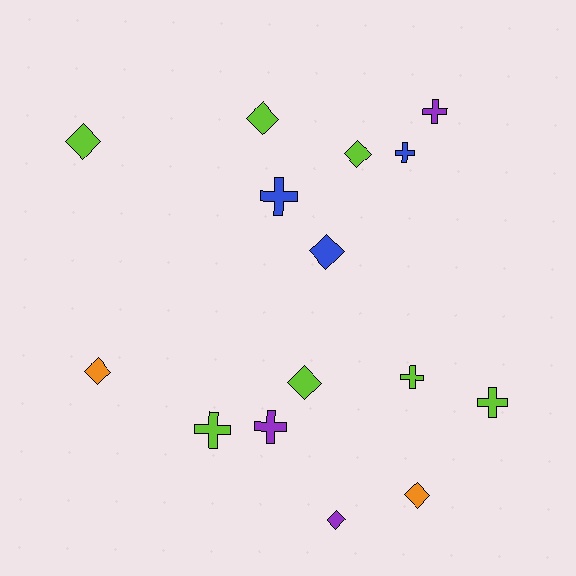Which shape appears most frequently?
Diamond, with 8 objects.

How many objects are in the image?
There are 15 objects.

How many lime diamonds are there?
There are 4 lime diamonds.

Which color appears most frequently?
Lime, with 7 objects.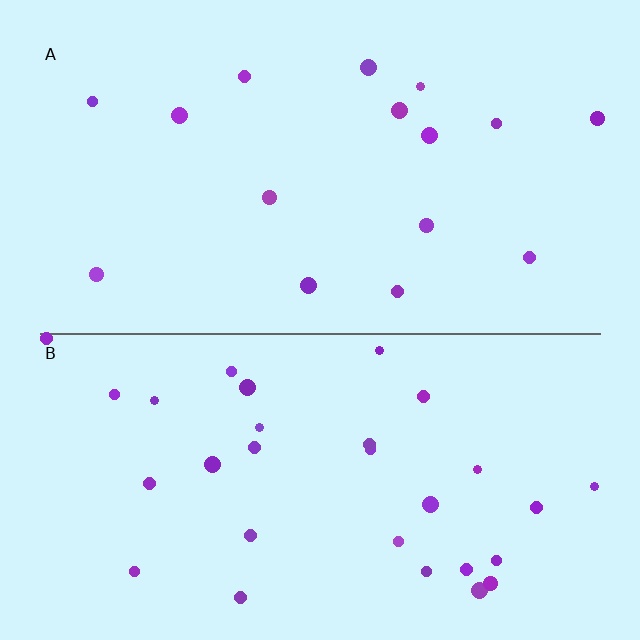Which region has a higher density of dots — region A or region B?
B (the bottom).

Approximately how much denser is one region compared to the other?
Approximately 1.9× — region B over region A.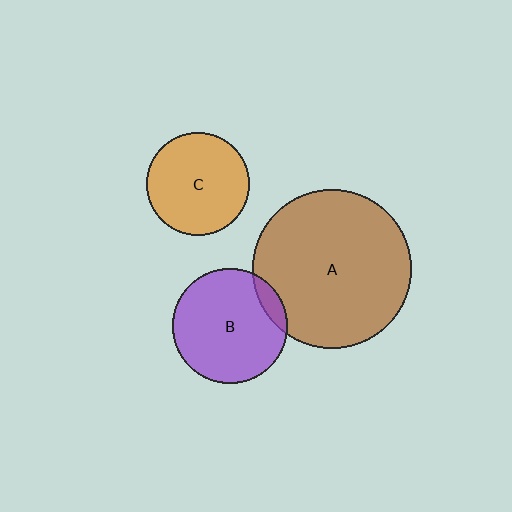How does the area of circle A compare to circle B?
Approximately 1.9 times.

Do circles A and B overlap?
Yes.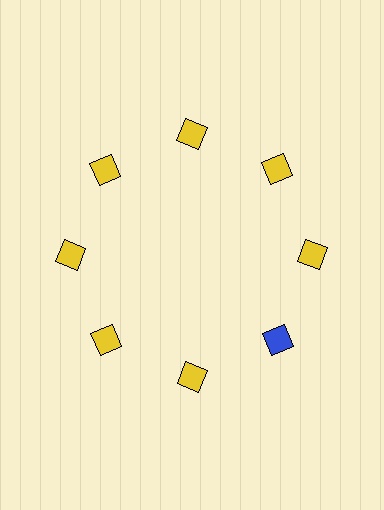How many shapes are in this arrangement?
There are 8 shapes arranged in a ring pattern.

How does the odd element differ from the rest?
It has a different color: blue instead of yellow.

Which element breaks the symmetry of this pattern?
The blue square at roughly the 4 o'clock position breaks the symmetry. All other shapes are yellow squares.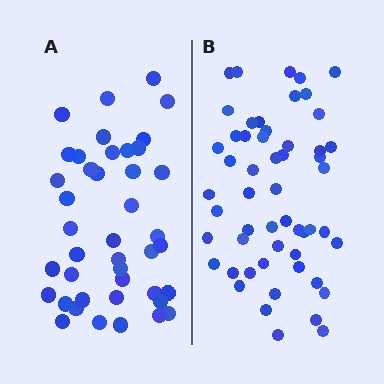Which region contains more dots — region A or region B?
Region B (the right region) has more dots.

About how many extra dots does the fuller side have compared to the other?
Region B has roughly 12 or so more dots than region A.